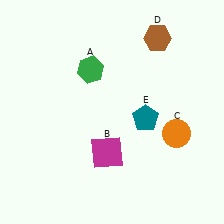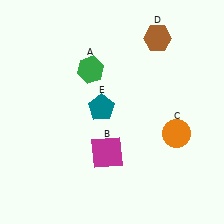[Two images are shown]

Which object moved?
The teal pentagon (E) moved left.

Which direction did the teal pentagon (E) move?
The teal pentagon (E) moved left.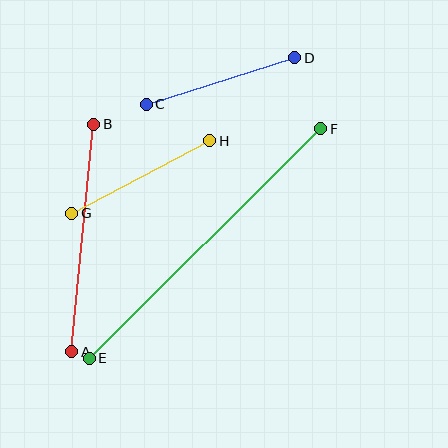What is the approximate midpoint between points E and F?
The midpoint is at approximately (205, 244) pixels.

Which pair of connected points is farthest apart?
Points E and F are farthest apart.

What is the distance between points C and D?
The distance is approximately 156 pixels.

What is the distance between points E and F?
The distance is approximately 326 pixels.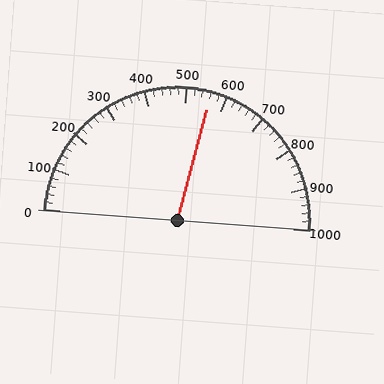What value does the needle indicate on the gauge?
The needle indicates approximately 560.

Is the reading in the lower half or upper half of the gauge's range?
The reading is in the upper half of the range (0 to 1000).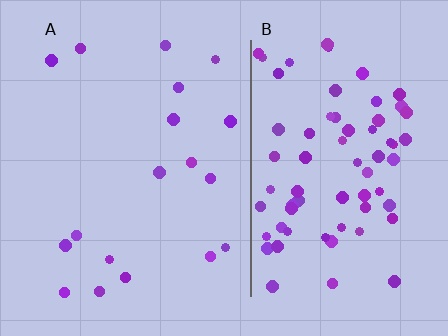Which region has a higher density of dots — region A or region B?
B (the right).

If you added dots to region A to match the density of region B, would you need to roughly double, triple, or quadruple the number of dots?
Approximately quadruple.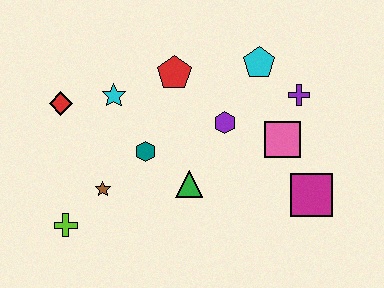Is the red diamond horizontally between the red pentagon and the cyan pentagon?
No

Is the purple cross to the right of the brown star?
Yes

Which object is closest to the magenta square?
The pink square is closest to the magenta square.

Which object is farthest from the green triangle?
The red diamond is farthest from the green triangle.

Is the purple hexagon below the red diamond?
Yes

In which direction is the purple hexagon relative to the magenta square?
The purple hexagon is to the left of the magenta square.